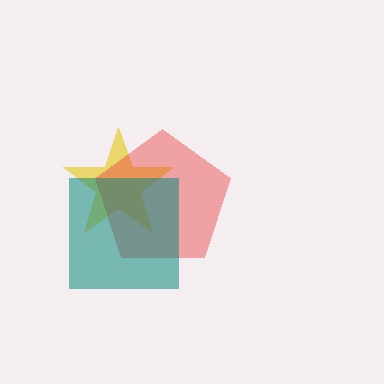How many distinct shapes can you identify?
There are 3 distinct shapes: a yellow star, a red pentagon, a teal square.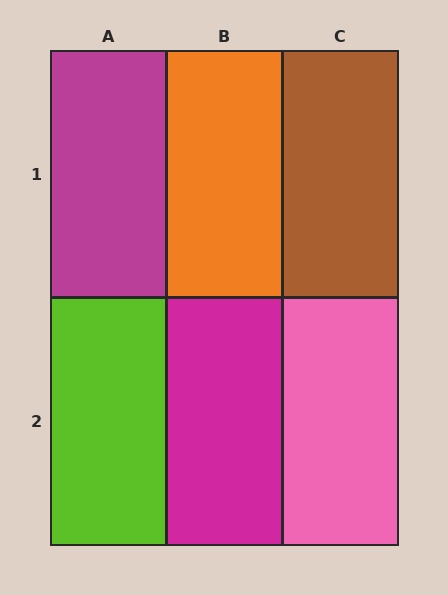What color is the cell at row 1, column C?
Brown.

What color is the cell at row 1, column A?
Magenta.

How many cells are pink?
1 cell is pink.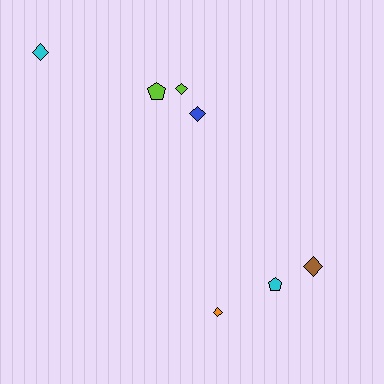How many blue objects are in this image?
There is 1 blue object.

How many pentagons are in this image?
There are 2 pentagons.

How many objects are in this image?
There are 7 objects.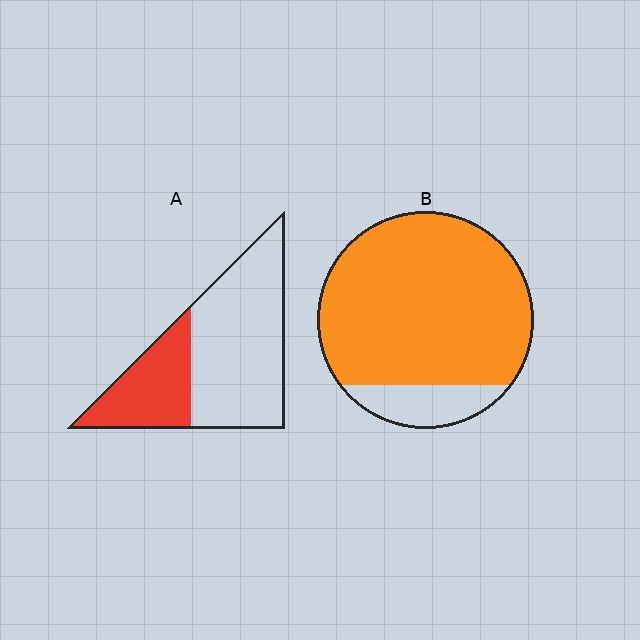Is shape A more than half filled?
No.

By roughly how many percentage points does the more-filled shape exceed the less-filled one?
By roughly 55 percentage points (B over A).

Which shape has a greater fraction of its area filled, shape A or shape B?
Shape B.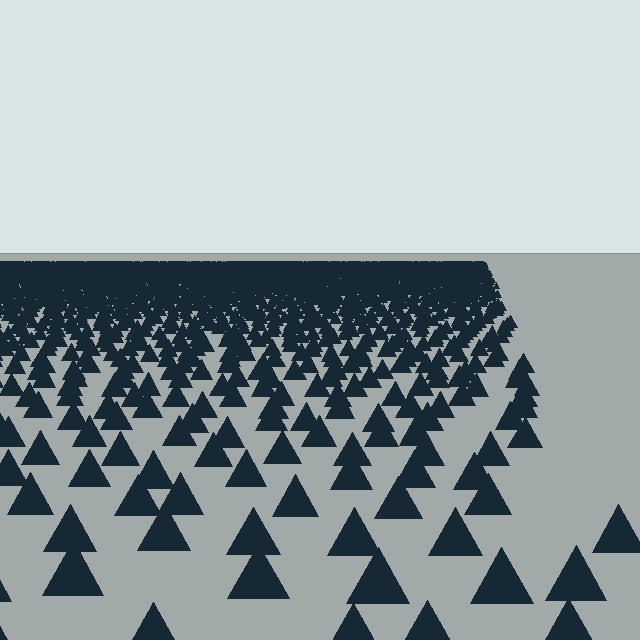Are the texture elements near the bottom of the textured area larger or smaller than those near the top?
Larger. Near the bottom, elements are closer to the viewer and appear at a bigger on-screen size.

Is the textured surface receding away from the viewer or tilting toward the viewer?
The surface is receding away from the viewer. Texture elements get smaller and denser toward the top.